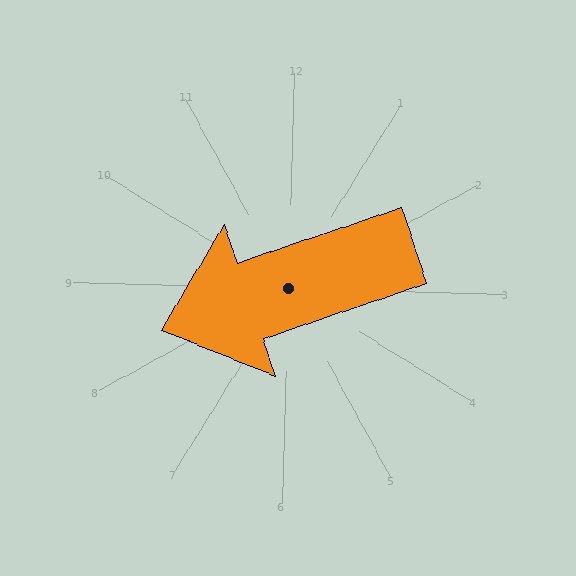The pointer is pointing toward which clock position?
Roughly 8 o'clock.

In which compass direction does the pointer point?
West.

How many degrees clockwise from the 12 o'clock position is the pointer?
Approximately 250 degrees.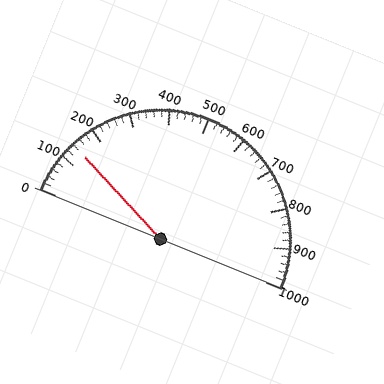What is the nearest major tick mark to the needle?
The nearest major tick mark is 100.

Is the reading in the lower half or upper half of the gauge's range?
The reading is in the lower half of the range (0 to 1000).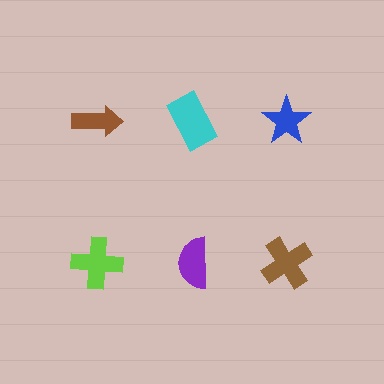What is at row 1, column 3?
A blue star.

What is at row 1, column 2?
A cyan rectangle.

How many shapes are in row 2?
3 shapes.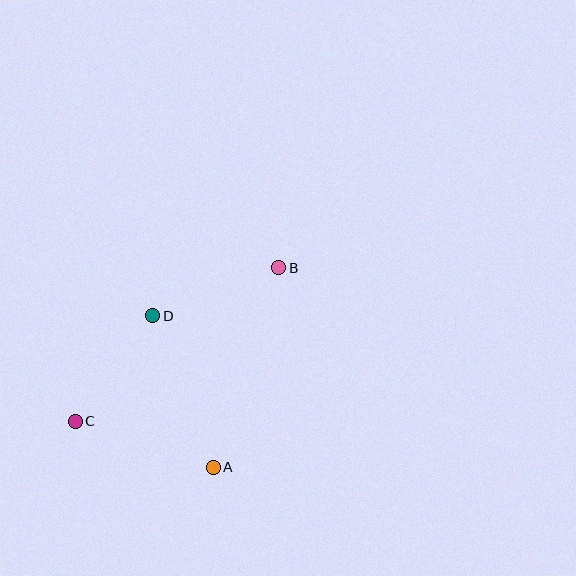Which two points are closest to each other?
Points C and D are closest to each other.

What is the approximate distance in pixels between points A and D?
The distance between A and D is approximately 164 pixels.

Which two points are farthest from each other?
Points B and C are farthest from each other.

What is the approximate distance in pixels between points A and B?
The distance between A and B is approximately 210 pixels.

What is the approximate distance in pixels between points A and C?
The distance between A and C is approximately 146 pixels.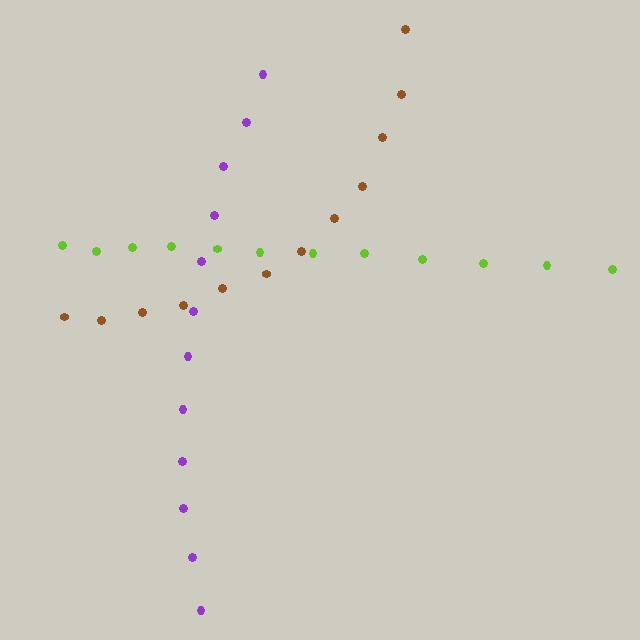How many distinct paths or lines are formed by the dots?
There are 3 distinct paths.